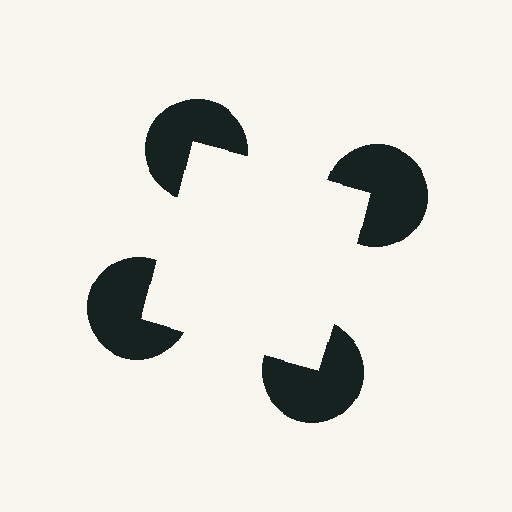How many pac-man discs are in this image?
There are 4 — one at each vertex of the illusory square.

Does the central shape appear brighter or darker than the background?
It typically appears slightly brighter than the background, even though no actual brightness change is drawn.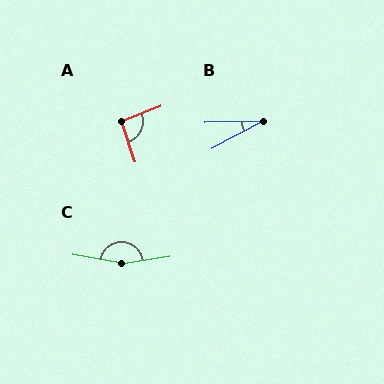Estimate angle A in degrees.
Approximately 92 degrees.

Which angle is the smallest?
B, at approximately 27 degrees.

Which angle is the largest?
C, at approximately 162 degrees.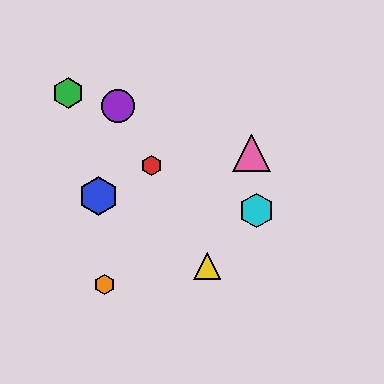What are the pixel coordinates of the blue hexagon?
The blue hexagon is at (98, 196).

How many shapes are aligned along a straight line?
3 shapes (the red hexagon, the yellow triangle, the purple circle) are aligned along a straight line.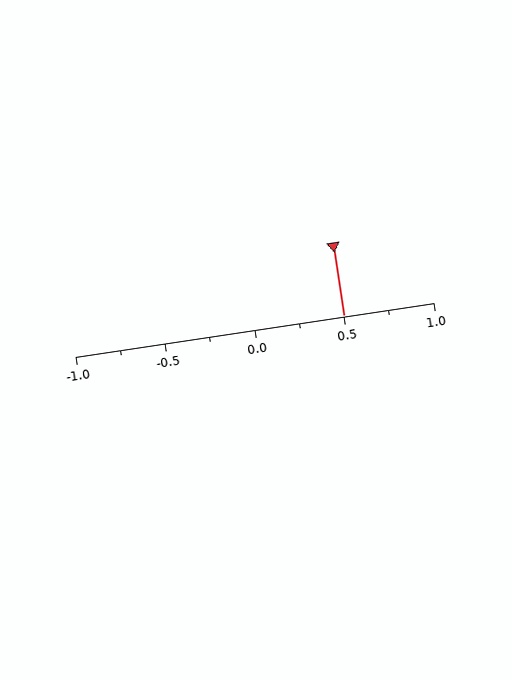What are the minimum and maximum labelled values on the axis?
The axis runs from -1.0 to 1.0.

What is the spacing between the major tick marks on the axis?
The major ticks are spaced 0.5 apart.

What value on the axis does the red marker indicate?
The marker indicates approximately 0.5.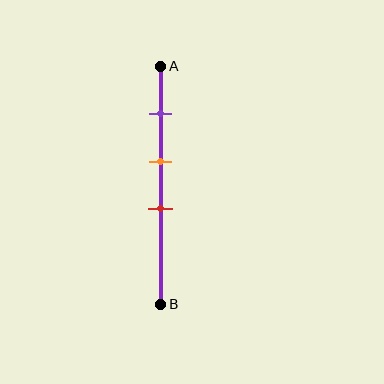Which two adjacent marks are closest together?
The orange and red marks are the closest adjacent pair.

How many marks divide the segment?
There are 3 marks dividing the segment.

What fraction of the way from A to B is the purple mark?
The purple mark is approximately 20% (0.2) of the way from A to B.